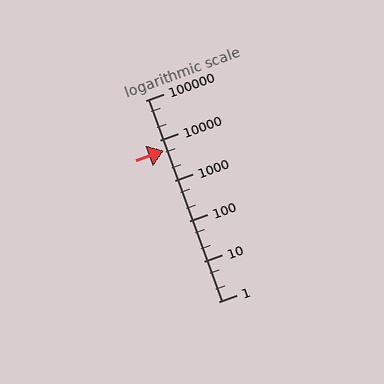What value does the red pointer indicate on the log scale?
The pointer indicates approximately 5700.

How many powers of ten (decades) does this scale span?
The scale spans 5 decades, from 1 to 100000.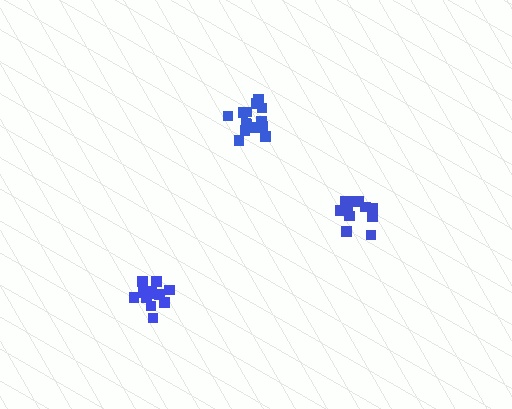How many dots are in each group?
Group 1: 13 dots, Group 2: 11 dots, Group 3: 14 dots (38 total).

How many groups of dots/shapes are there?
There are 3 groups.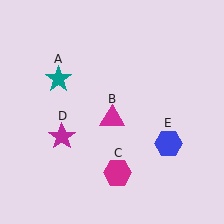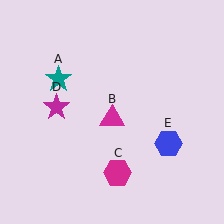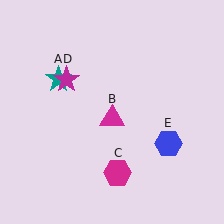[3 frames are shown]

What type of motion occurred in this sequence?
The magenta star (object D) rotated clockwise around the center of the scene.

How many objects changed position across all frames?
1 object changed position: magenta star (object D).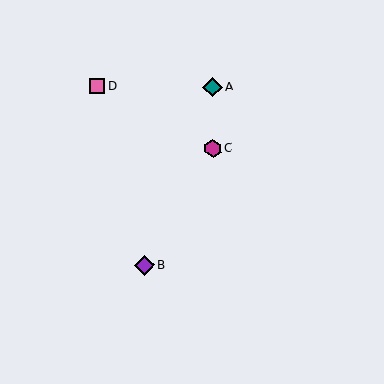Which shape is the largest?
The teal diamond (labeled A) is the largest.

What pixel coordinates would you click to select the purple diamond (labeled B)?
Click at (144, 265) to select the purple diamond B.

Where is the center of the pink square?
The center of the pink square is at (97, 86).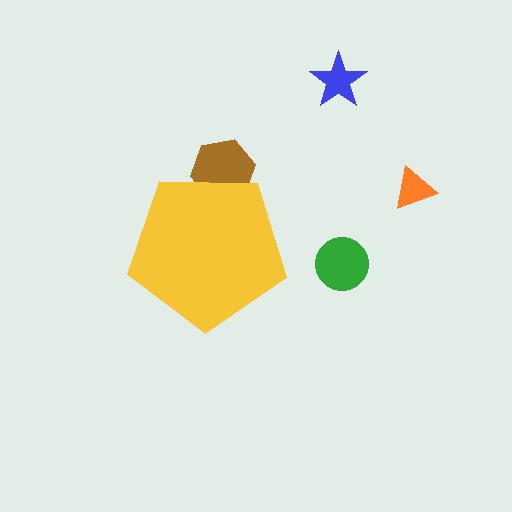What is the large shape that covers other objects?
A yellow pentagon.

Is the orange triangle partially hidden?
No, the orange triangle is fully visible.